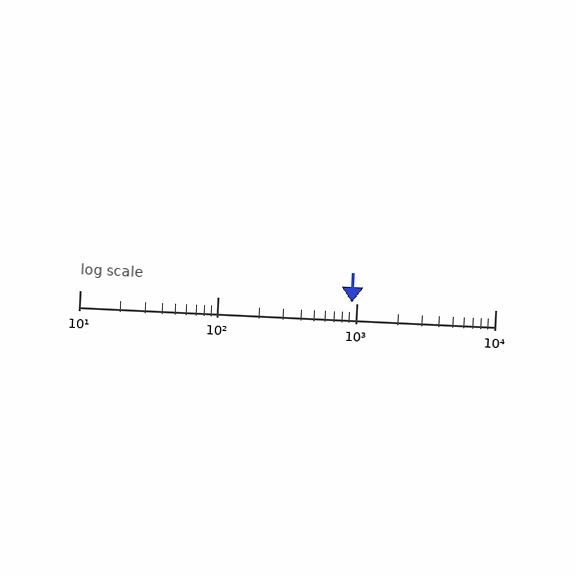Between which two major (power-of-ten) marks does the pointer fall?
The pointer is between 100 and 1000.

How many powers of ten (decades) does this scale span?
The scale spans 3 decades, from 10 to 10000.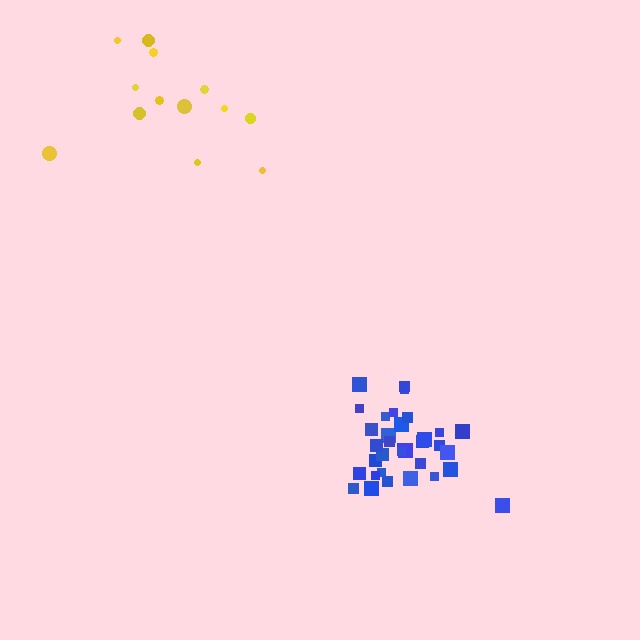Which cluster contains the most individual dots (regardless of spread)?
Blue (34).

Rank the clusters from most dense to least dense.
blue, yellow.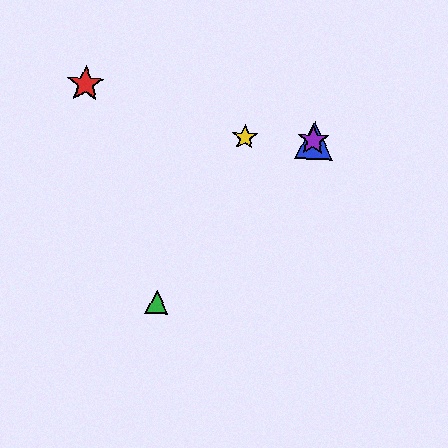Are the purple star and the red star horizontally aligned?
No, the purple star is at y≈140 and the red star is at y≈84.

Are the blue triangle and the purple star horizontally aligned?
Yes, both are at y≈140.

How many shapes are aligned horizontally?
3 shapes (the blue triangle, the yellow star, the purple star) are aligned horizontally.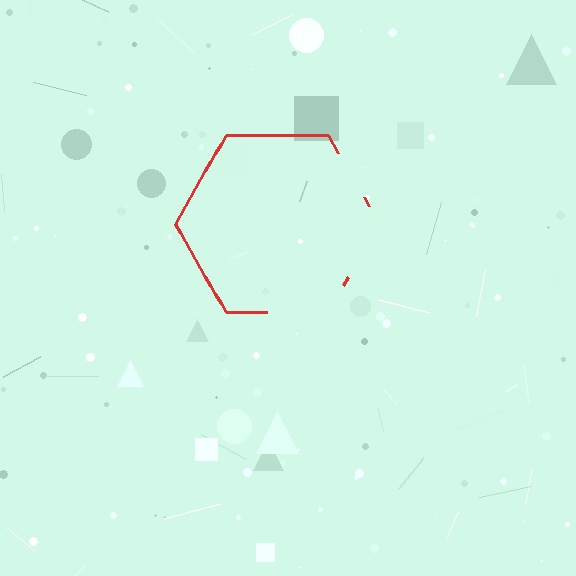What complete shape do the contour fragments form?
The contour fragments form a hexagon.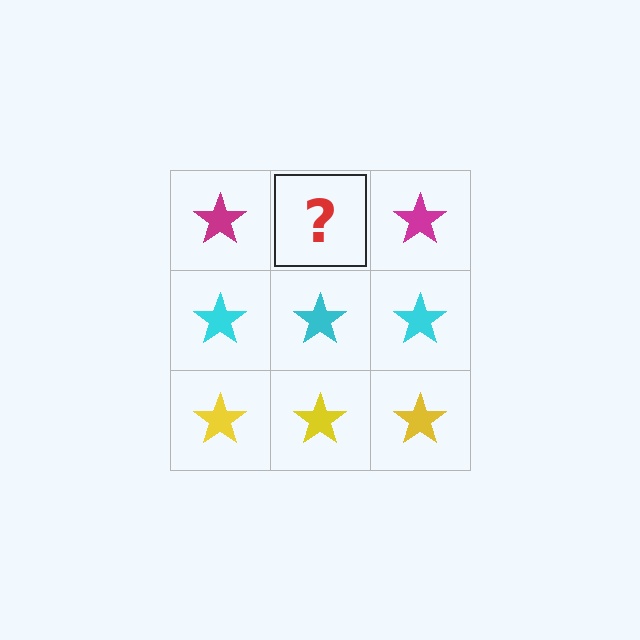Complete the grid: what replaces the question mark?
The question mark should be replaced with a magenta star.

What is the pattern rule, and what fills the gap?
The rule is that each row has a consistent color. The gap should be filled with a magenta star.